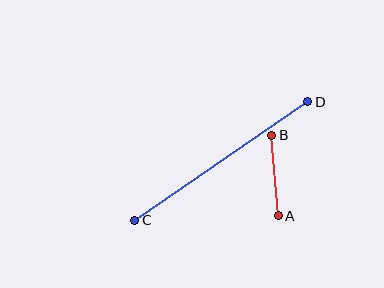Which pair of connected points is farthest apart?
Points C and D are farthest apart.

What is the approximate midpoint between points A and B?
The midpoint is at approximately (275, 176) pixels.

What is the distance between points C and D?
The distance is approximately 210 pixels.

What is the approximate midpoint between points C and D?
The midpoint is at approximately (221, 161) pixels.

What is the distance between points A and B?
The distance is approximately 80 pixels.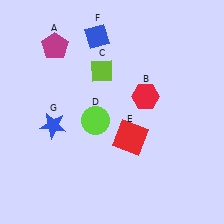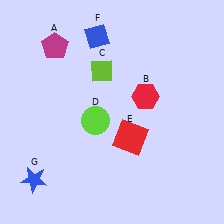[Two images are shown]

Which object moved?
The blue star (G) moved down.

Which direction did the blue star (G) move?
The blue star (G) moved down.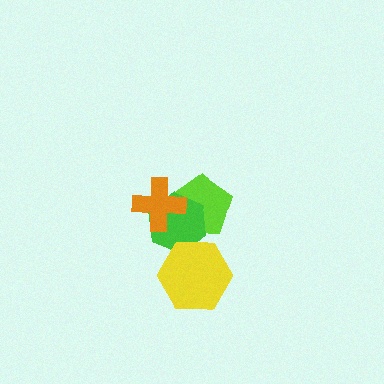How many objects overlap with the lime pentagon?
2 objects overlap with the lime pentagon.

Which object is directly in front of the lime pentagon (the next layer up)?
The green hexagon is directly in front of the lime pentagon.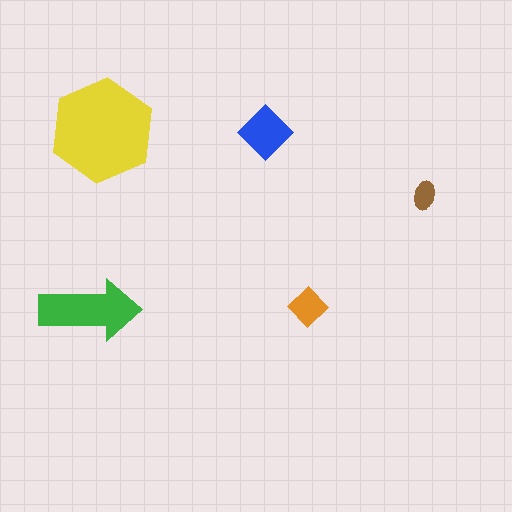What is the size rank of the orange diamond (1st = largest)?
4th.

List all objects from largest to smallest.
The yellow hexagon, the green arrow, the blue diamond, the orange diamond, the brown ellipse.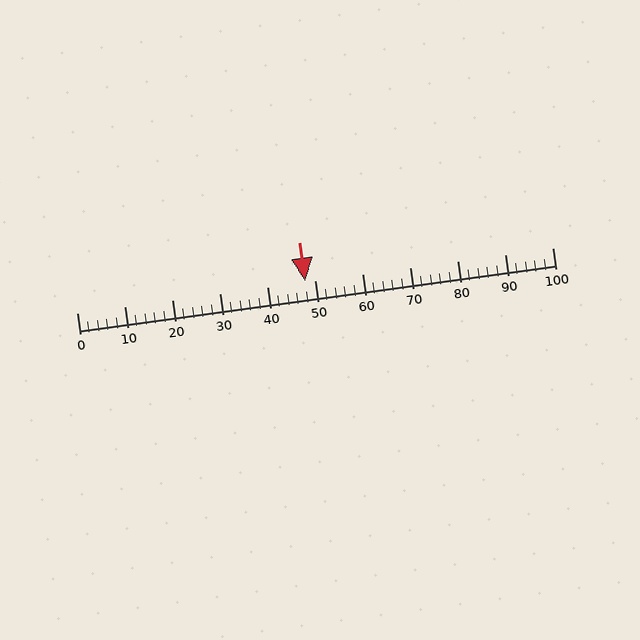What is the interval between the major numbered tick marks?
The major tick marks are spaced 10 units apart.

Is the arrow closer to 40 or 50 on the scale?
The arrow is closer to 50.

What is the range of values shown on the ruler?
The ruler shows values from 0 to 100.